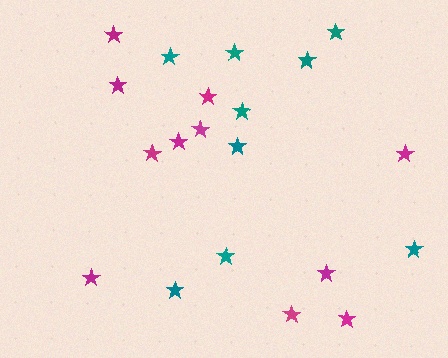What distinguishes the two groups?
There are 2 groups: one group of teal stars (9) and one group of magenta stars (11).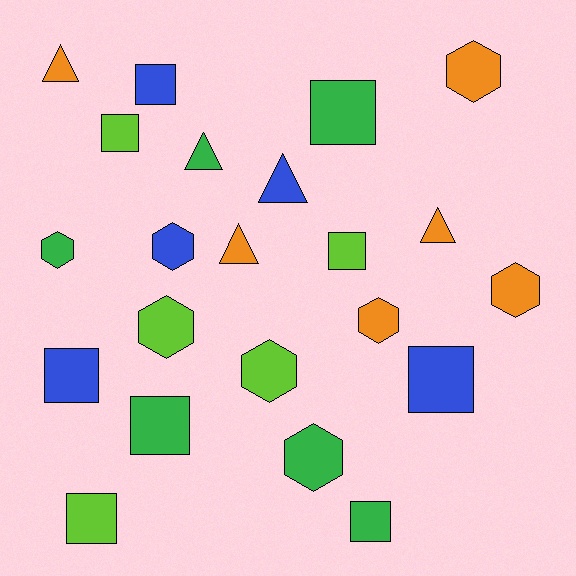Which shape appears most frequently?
Square, with 9 objects.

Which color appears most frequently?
Orange, with 6 objects.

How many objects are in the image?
There are 22 objects.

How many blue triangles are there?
There is 1 blue triangle.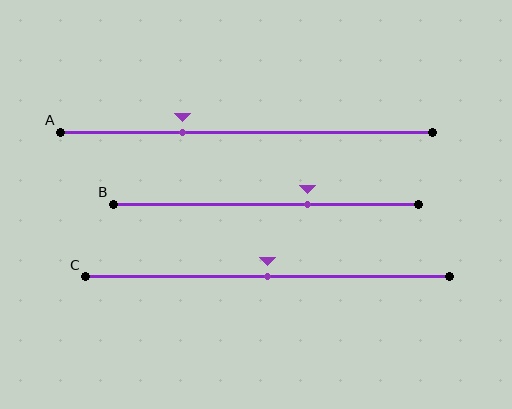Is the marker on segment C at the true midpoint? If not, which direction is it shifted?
Yes, the marker on segment C is at the true midpoint.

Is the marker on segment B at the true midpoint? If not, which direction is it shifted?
No, the marker on segment B is shifted to the right by about 13% of the segment length.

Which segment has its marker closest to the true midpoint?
Segment C has its marker closest to the true midpoint.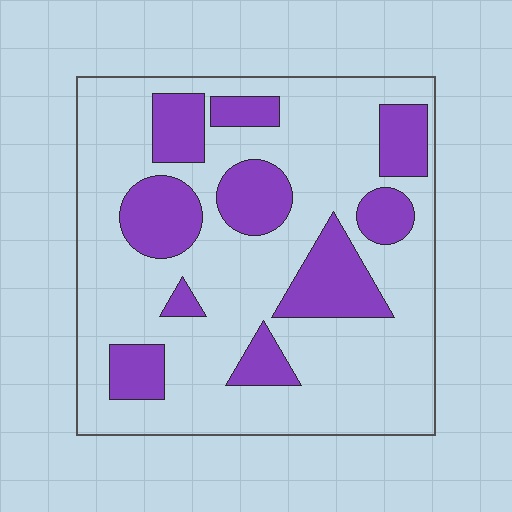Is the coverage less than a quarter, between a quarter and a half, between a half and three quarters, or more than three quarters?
Between a quarter and a half.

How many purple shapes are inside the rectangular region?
10.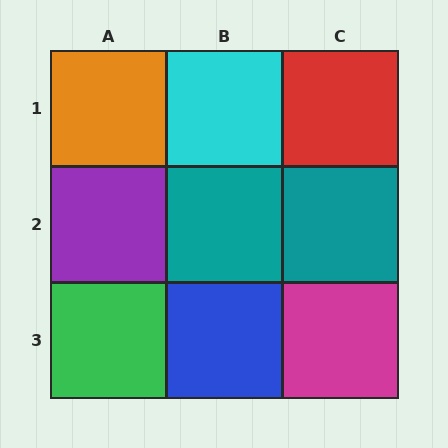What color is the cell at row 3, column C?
Magenta.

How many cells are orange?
1 cell is orange.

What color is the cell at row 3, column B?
Blue.